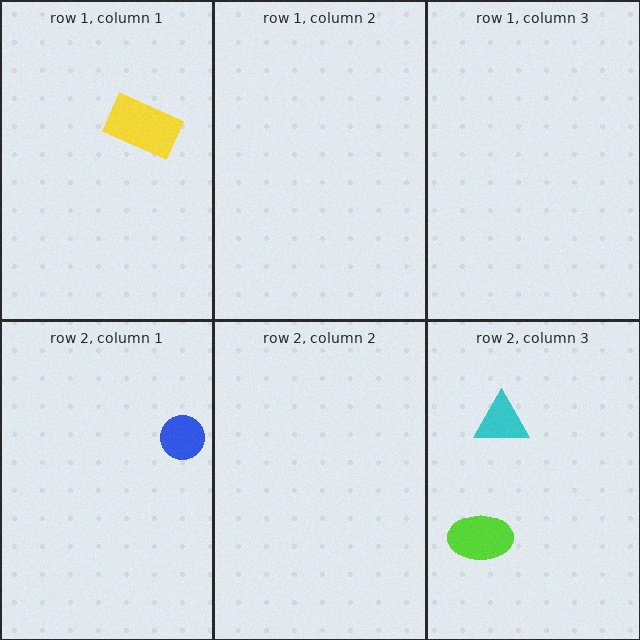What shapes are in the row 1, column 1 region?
The yellow rectangle.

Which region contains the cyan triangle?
The row 2, column 3 region.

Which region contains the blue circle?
The row 2, column 1 region.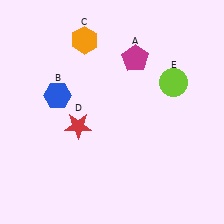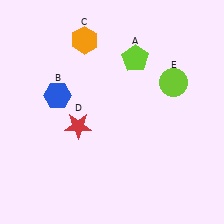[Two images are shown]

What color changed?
The pentagon (A) changed from magenta in Image 1 to lime in Image 2.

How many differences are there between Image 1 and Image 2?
There is 1 difference between the two images.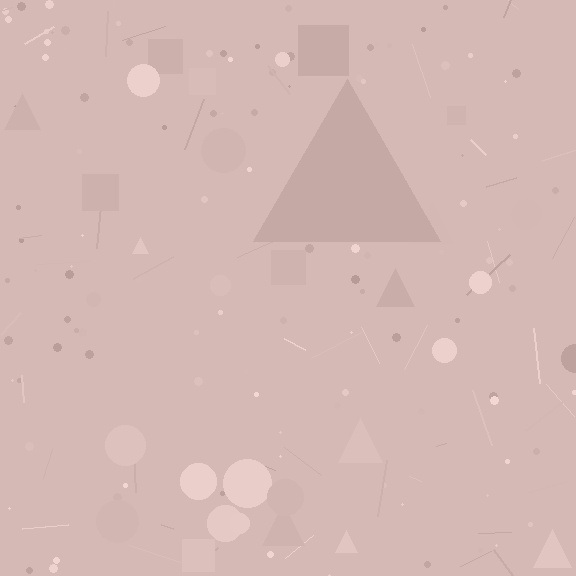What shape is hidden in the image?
A triangle is hidden in the image.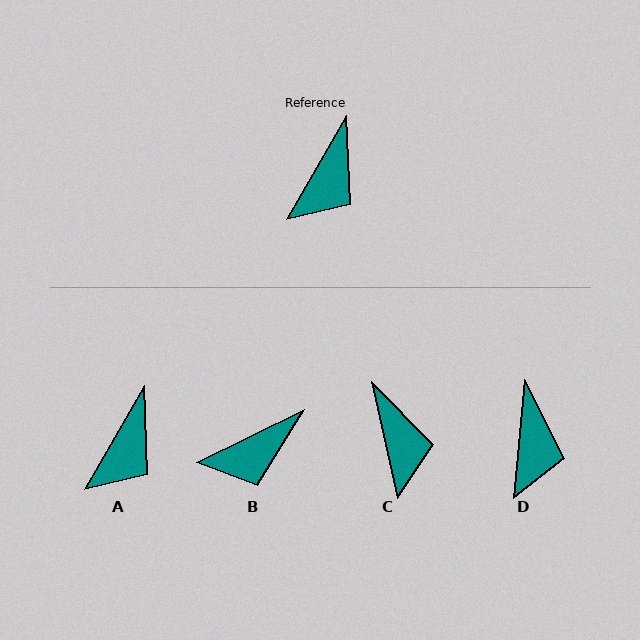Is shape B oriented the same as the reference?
No, it is off by about 34 degrees.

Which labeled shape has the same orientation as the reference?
A.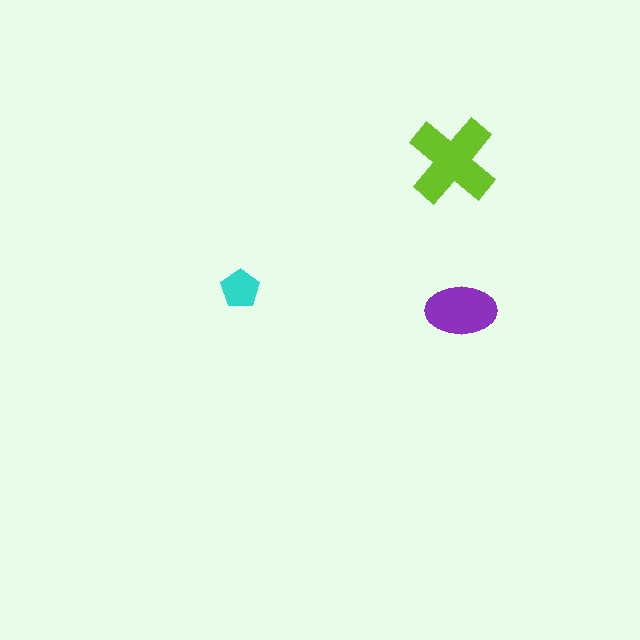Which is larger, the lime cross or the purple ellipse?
The lime cross.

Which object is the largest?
The lime cross.